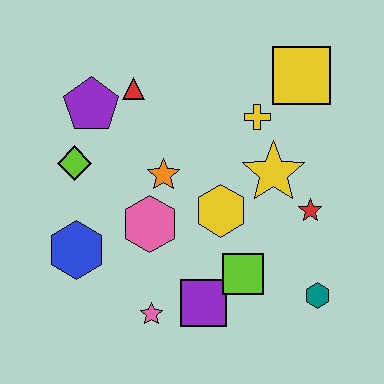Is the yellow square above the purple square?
Yes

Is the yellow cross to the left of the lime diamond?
No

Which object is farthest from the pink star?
The yellow square is farthest from the pink star.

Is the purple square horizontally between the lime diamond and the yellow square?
Yes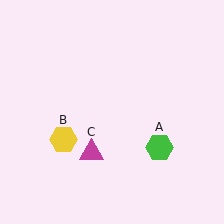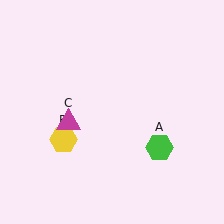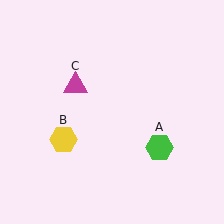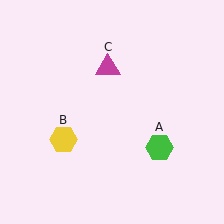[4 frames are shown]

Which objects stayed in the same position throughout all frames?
Green hexagon (object A) and yellow hexagon (object B) remained stationary.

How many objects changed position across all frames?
1 object changed position: magenta triangle (object C).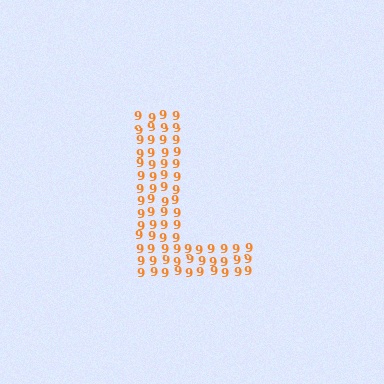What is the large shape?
The large shape is the letter L.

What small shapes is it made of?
It is made of small digit 9's.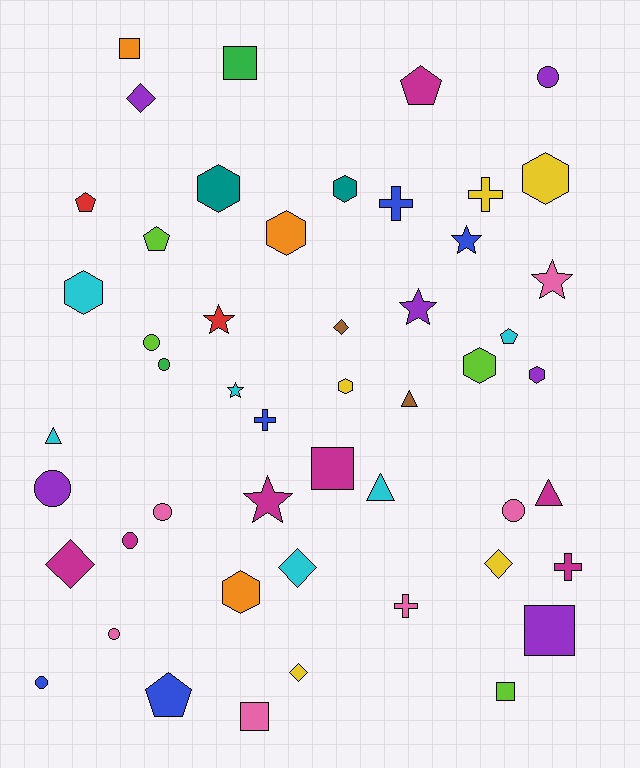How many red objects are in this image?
There are 2 red objects.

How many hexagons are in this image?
There are 9 hexagons.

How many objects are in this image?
There are 50 objects.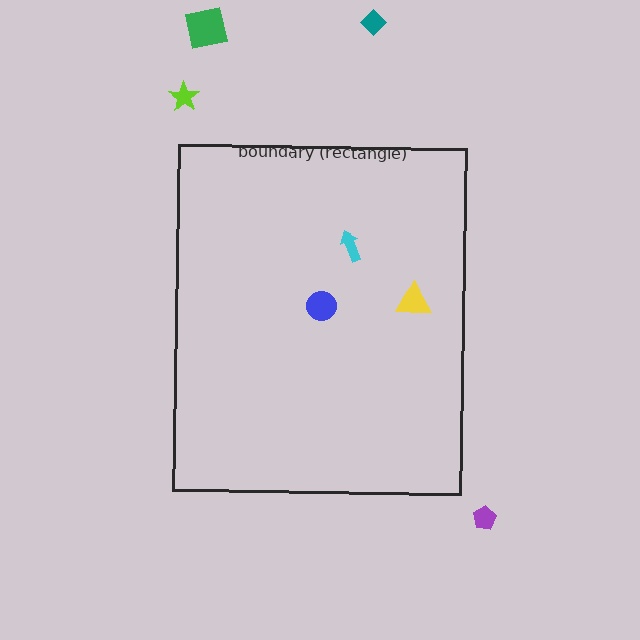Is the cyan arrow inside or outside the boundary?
Inside.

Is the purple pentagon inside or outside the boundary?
Outside.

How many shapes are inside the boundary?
3 inside, 4 outside.